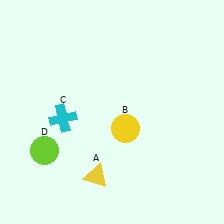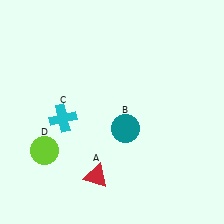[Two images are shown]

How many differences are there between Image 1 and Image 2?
There are 2 differences between the two images.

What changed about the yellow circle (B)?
In Image 1, B is yellow. In Image 2, it changed to teal.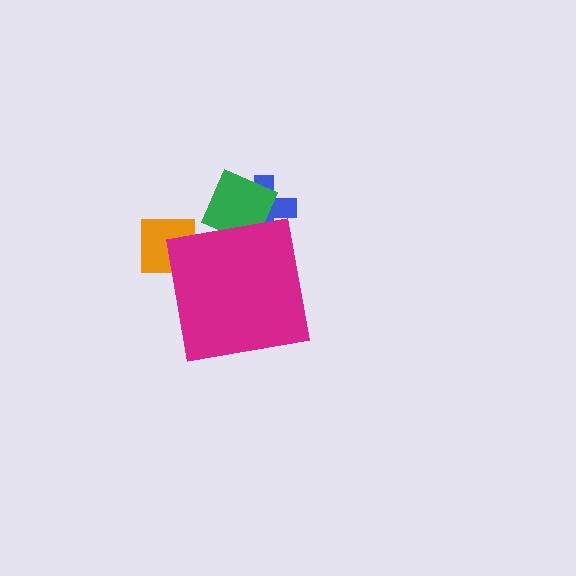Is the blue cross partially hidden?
Yes, the blue cross is partially hidden behind the magenta square.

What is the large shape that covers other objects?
A magenta square.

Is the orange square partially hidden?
Yes, the orange square is partially hidden behind the magenta square.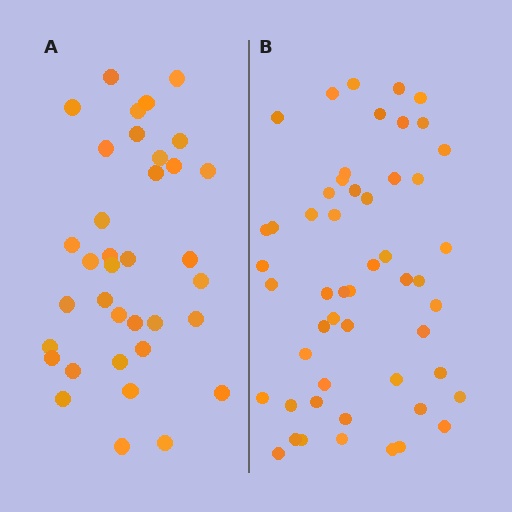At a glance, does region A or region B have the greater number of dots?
Region B (the right region) has more dots.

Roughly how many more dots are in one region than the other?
Region B has approximately 15 more dots than region A.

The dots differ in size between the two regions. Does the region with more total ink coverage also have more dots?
No. Region A has more total ink coverage because its dots are larger, but region B actually contains more individual dots. Total area can be misleading — the number of items is what matters here.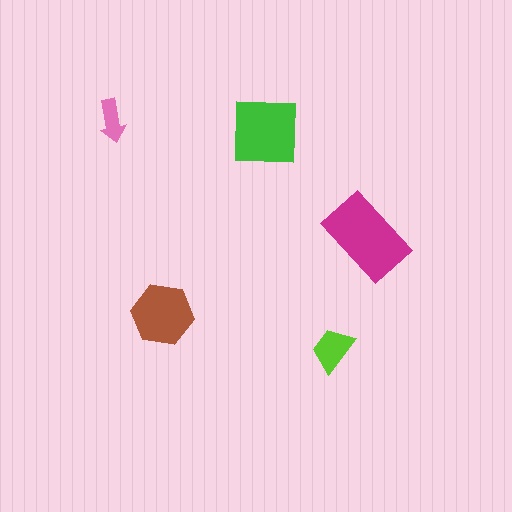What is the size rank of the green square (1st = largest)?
2nd.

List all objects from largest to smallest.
The magenta rectangle, the green square, the brown hexagon, the lime trapezoid, the pink arrow.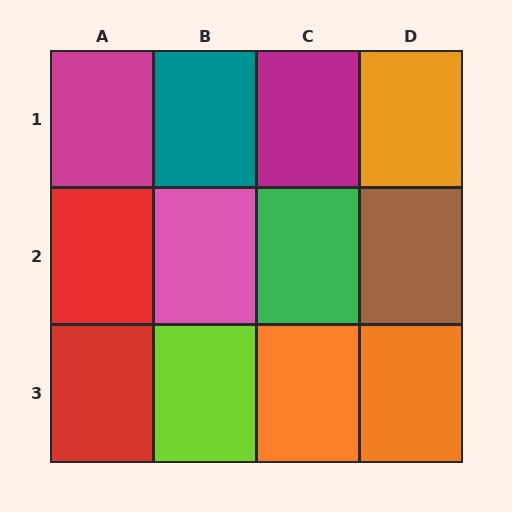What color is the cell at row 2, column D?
Brown.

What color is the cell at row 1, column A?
Magenta.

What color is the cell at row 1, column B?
Teal.